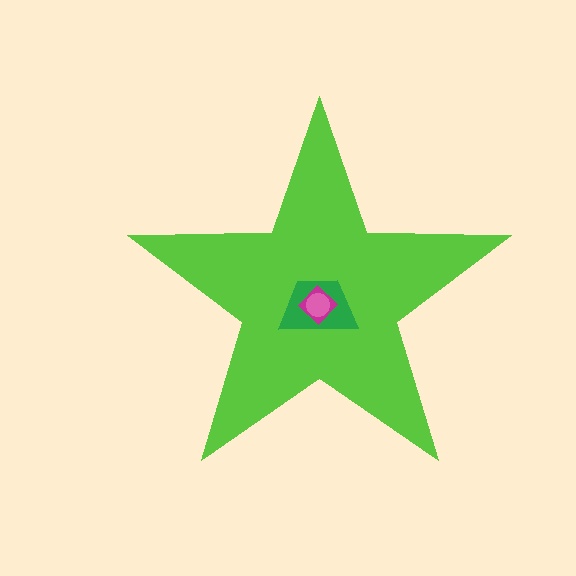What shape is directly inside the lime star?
The green trapezoid.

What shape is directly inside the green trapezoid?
The magenta diamond.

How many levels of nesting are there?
4.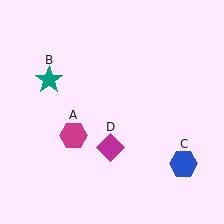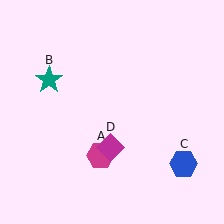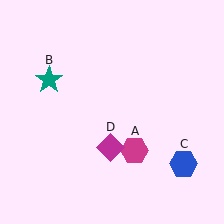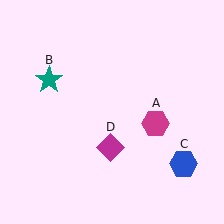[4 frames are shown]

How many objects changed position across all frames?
1 object changed position: magenta hexagon (object A).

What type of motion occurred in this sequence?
The magenta hexagon (object A) rotated counterclockwise around the center of the scene.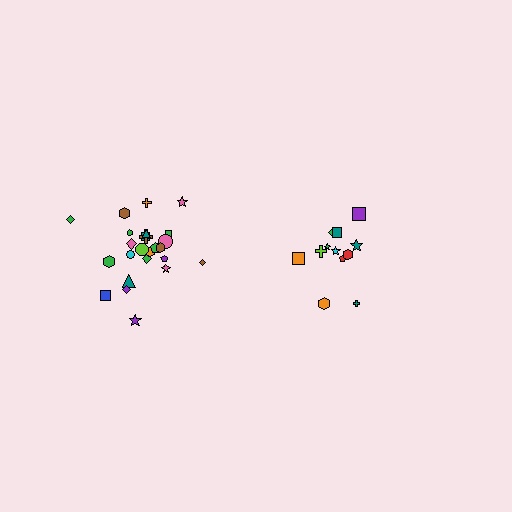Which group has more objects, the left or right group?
The left group.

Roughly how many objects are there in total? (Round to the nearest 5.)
Roughly 35 objects in total.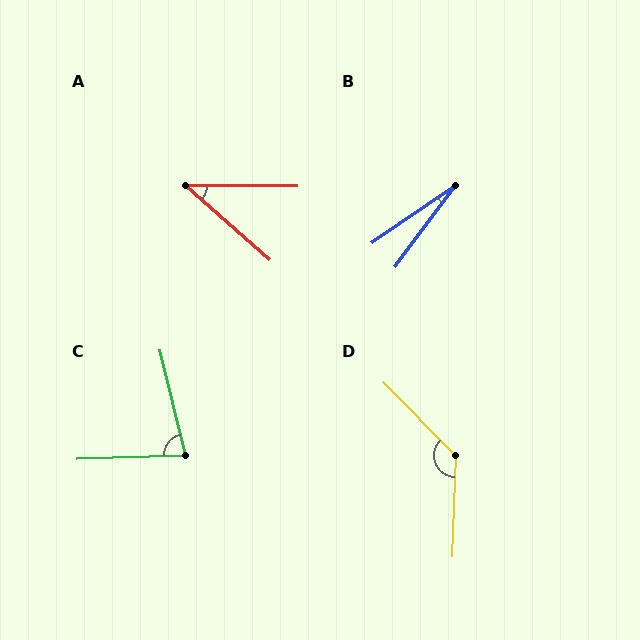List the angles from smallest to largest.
B (19°), A (42°), C (78°), D (133°).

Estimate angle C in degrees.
Approximately 78 degrees.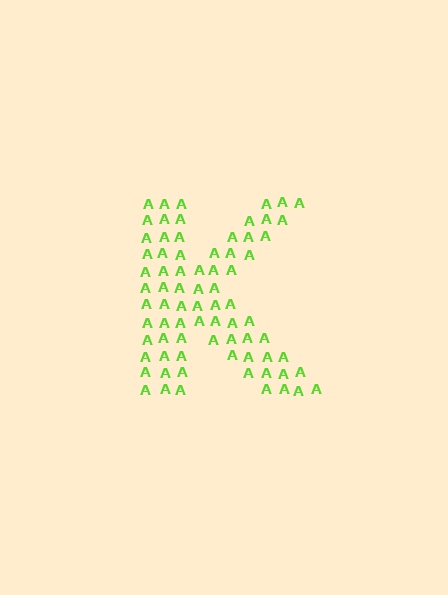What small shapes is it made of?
It is made of small letter A's.